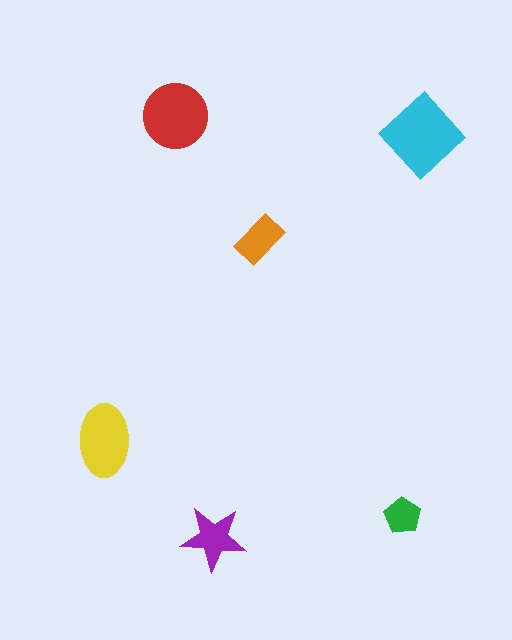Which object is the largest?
The cyan diamond.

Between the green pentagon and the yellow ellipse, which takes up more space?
The yellow ellipse.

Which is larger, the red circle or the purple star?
The red circle.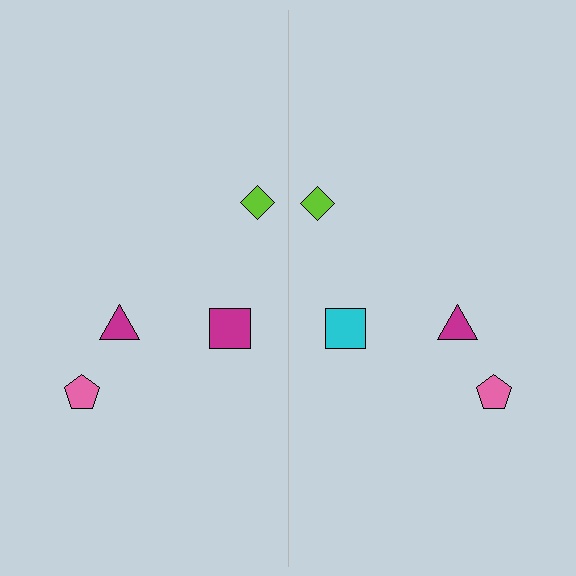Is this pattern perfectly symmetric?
No, the pattern is not perfectly symmetric. The cyan square on the right side breaks the symmetry — its mirror counterpart is magenta.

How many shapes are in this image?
There are 8 shapes in this image.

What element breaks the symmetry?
The cyan square on the right side breaks the symmetry — its mirror counterpart is magenta.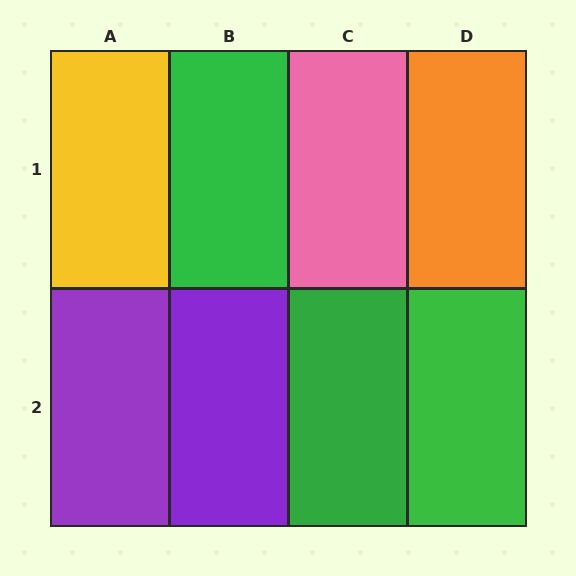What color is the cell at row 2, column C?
Green.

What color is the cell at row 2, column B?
Purple.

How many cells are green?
3 cells are green.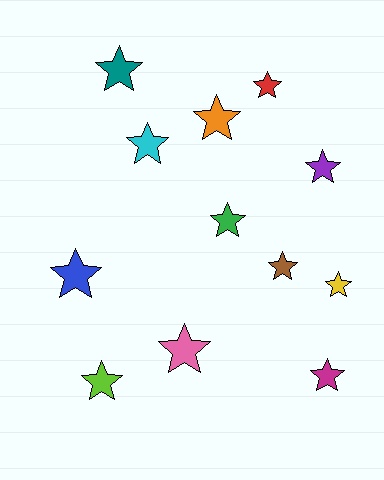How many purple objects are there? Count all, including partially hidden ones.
There is 1 purple object.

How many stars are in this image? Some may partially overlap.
There are 12 stars.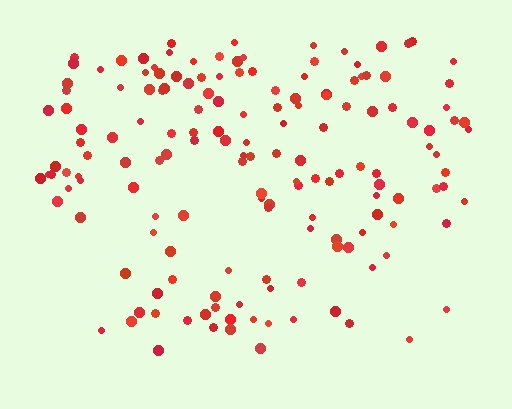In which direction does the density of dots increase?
From bottom to top, with the top side densest.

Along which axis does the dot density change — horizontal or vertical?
Vertical.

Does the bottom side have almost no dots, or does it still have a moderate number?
Still a moderate number, just noticeably fewer than the top.